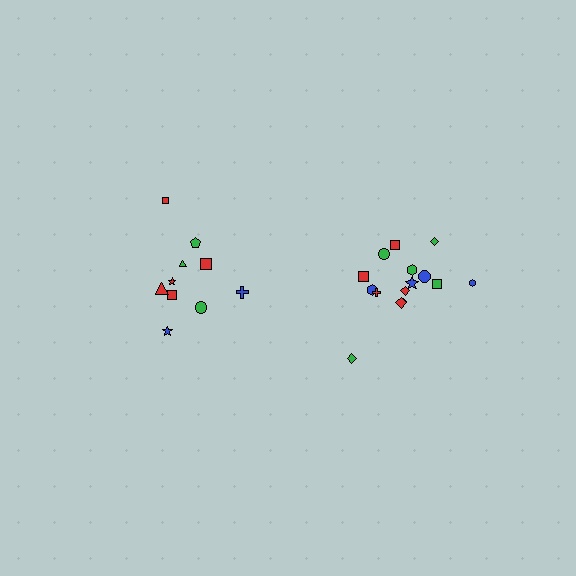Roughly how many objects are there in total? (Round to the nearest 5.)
Roughly 25 objects in total.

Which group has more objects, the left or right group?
The right group.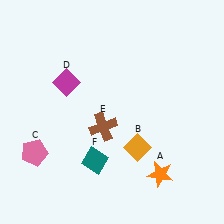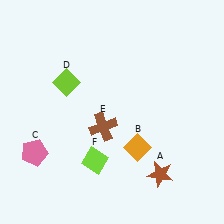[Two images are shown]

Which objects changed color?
A changed from orange to brown. D changed from magenta to lime. F changed from teal to lime.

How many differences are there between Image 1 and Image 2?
There are 3 differences between the two images.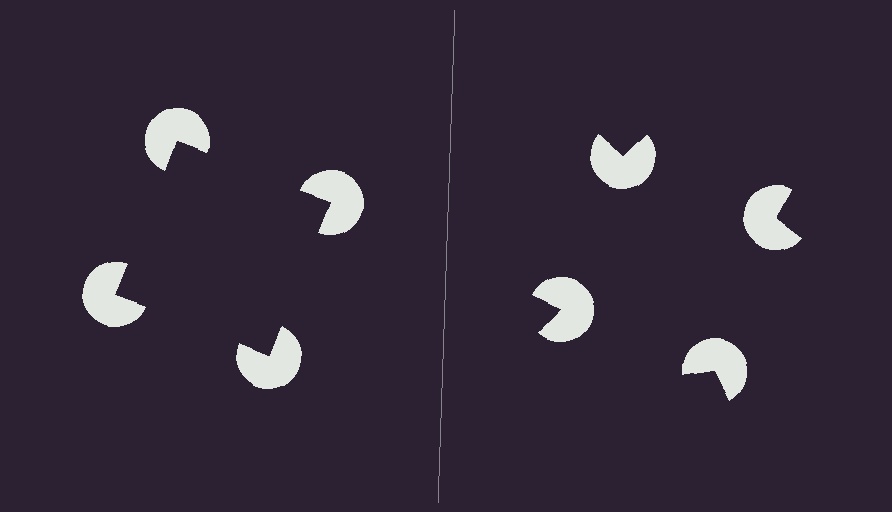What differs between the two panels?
The pac-man discs are positioned identically on both sides; only the wedge orientations differ. On the left they align to a square; on the right they are misaligned.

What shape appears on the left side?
An illusory square.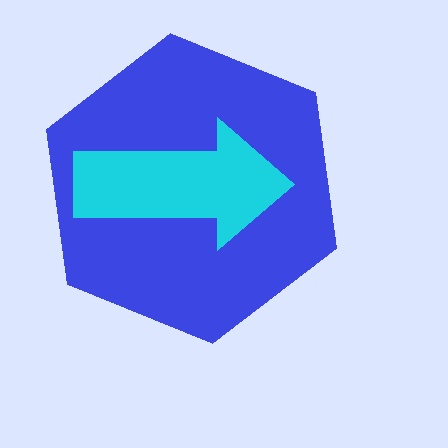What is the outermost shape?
The blue hexagon.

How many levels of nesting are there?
2.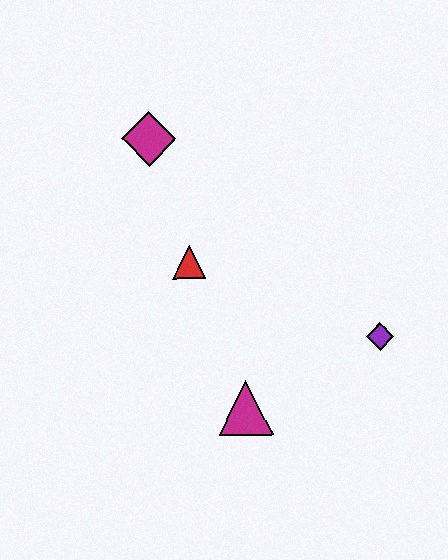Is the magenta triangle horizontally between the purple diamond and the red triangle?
Yes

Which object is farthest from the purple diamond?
The magenta diamond is farthest from the purple diamond.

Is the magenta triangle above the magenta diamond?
No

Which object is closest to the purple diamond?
The magenta triangle is closest to the purple diamond.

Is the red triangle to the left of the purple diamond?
Yes